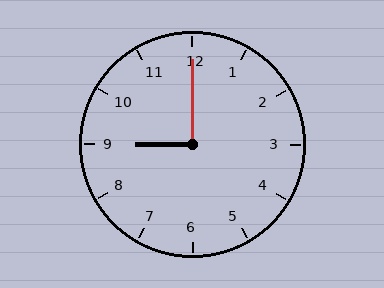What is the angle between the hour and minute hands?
Approximately 90 degrees.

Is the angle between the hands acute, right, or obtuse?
It is right.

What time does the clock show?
9:00.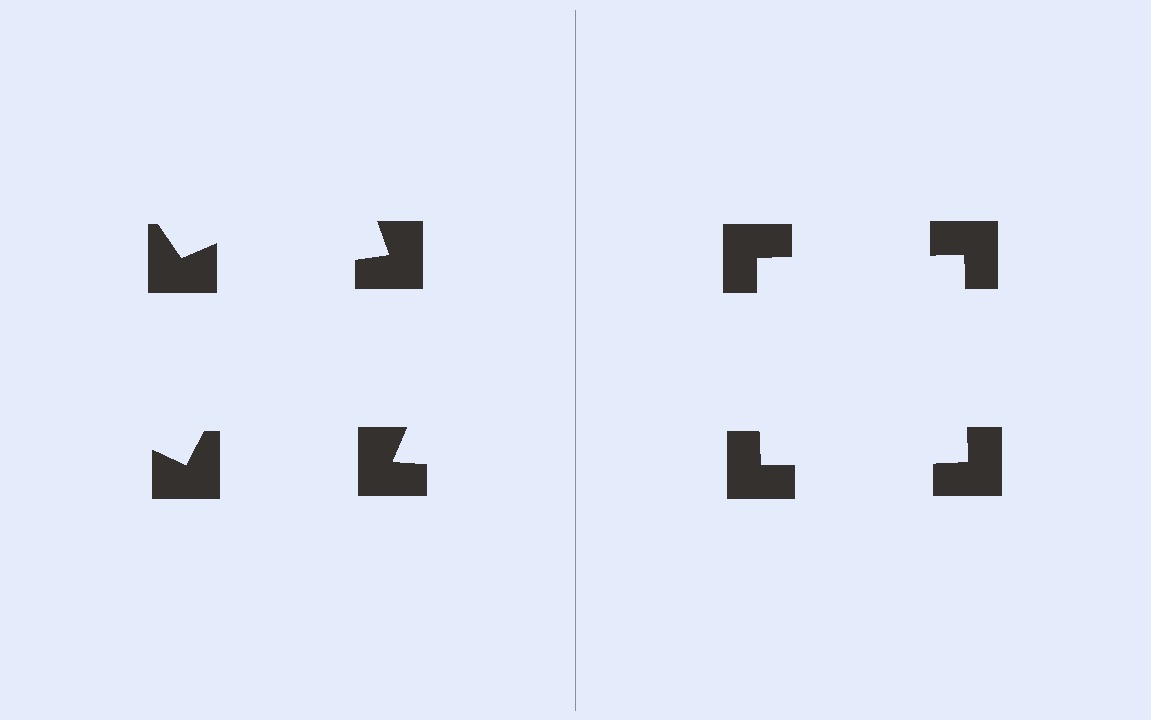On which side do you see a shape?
An illusory square appears on the right side. On the left side the wedge cuts are rotated, so no coherent shape forms.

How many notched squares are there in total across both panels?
8 — 4 on each side.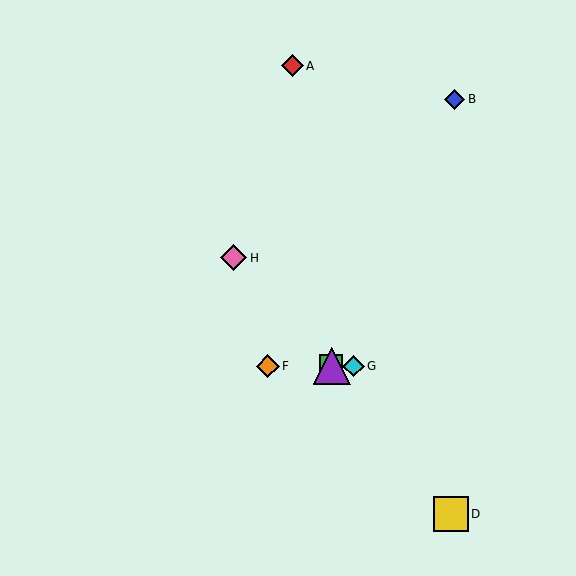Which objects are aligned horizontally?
Objects C, E, F, G are aligned horizontally.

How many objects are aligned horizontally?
4 objects (C, E, F, G) are aligned horizontally.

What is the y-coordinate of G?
Object G is at y≈366.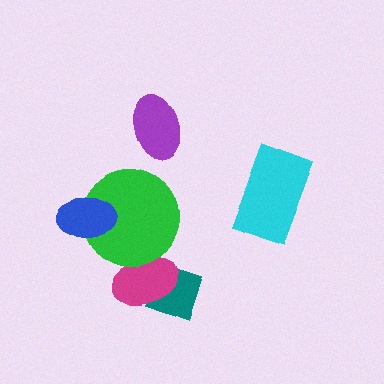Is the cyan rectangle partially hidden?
No, no other shape covers it.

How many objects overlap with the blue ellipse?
1 object overlaps with the blue ellipse.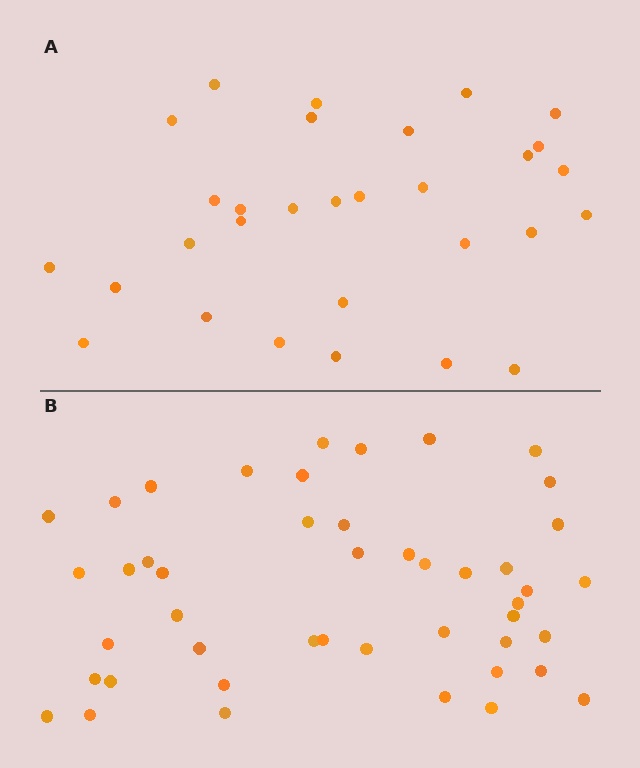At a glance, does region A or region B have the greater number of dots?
Region B (the bottom region) has more dots.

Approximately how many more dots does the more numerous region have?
Region B has approximately 15 more dots than region A.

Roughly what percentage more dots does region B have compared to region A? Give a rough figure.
About 55% more.